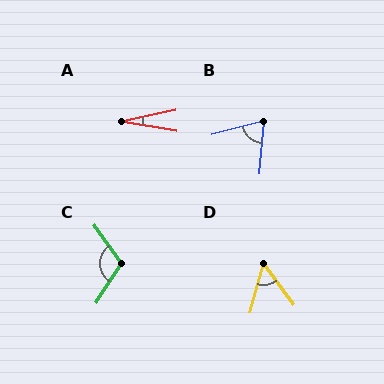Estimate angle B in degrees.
Approximately 70 degrees.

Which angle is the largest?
C, at approximately 112 degrees.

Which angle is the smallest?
A, at approximately 22 degrees.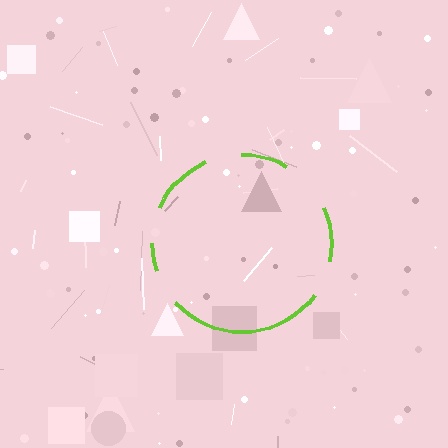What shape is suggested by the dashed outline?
The dashed outline suggests a circle.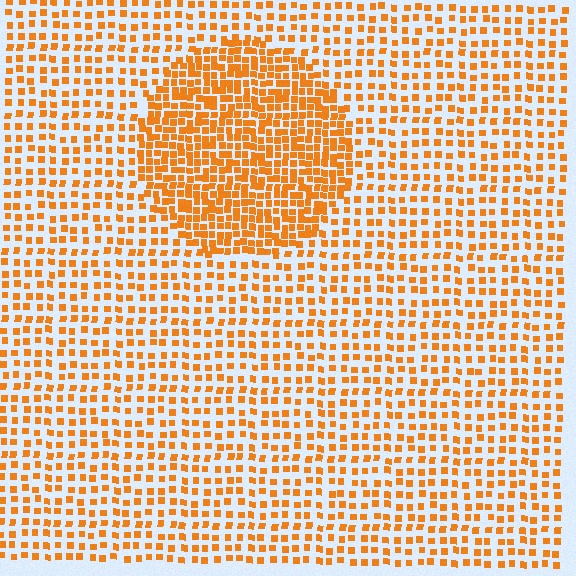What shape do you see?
I see a circle.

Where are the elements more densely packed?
The elements are more densely packed inside the circle boundary.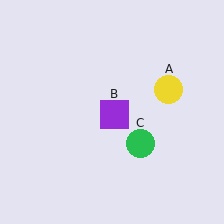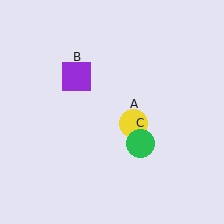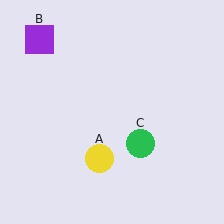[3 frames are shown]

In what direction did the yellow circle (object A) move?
The yellow circle (object A) moved down and to the left.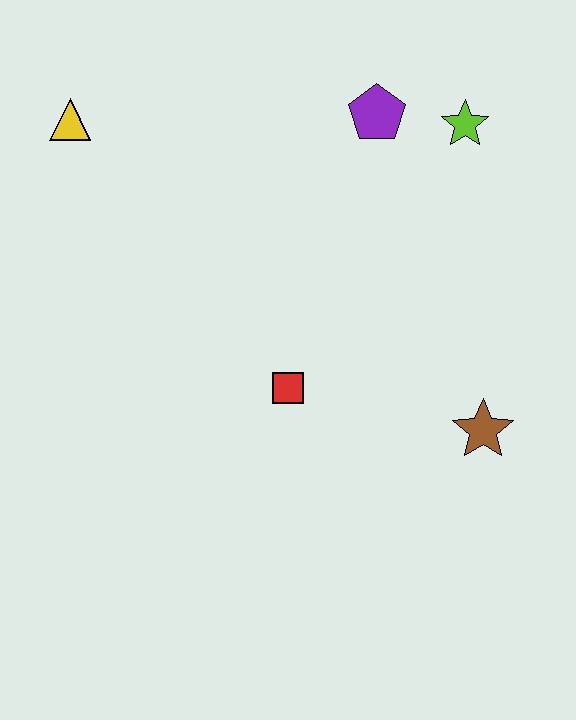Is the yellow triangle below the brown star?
No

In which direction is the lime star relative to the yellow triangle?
The lime star is to the right of the yellow triangle.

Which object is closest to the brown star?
The red square is closest to the brown star.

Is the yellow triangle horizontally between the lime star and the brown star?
No